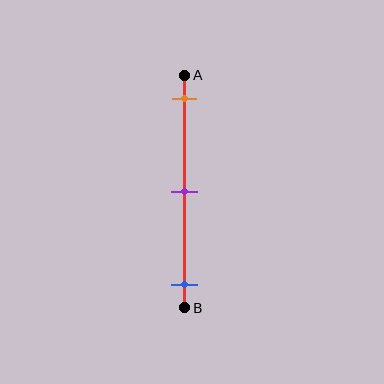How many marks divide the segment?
There are 3 marks dividing the segment.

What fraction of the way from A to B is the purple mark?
The purple mark is approximately 50% (0.5) of the way from A to B.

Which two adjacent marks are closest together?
The orange and purple marks are the closest adjacent pair.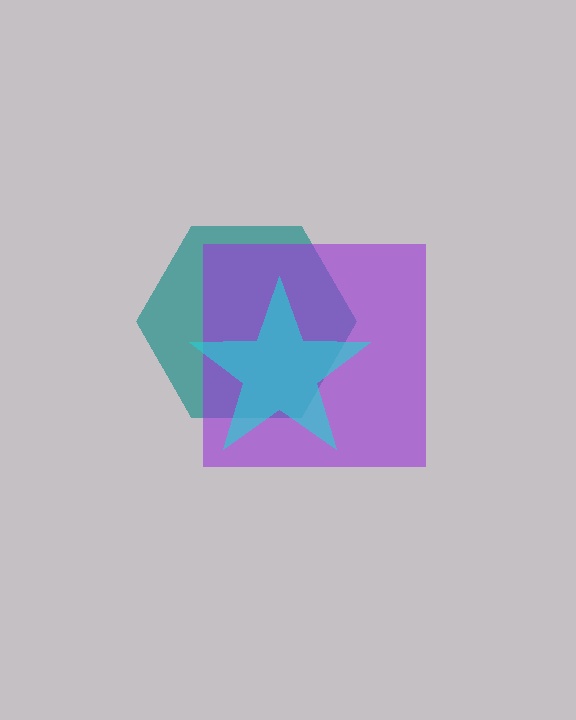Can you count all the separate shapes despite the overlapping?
Yes, there are 3 separate shapes.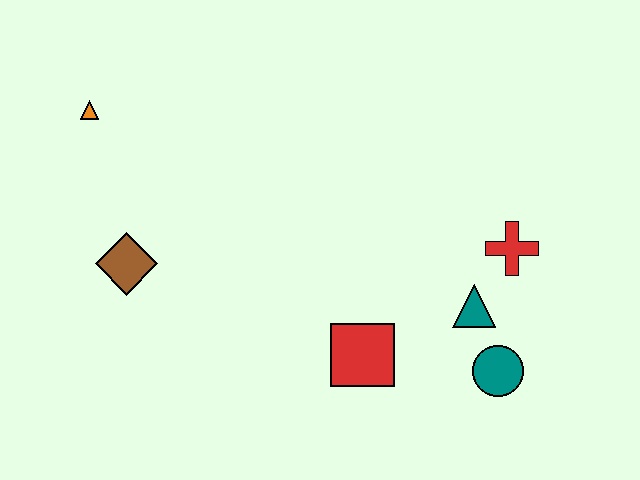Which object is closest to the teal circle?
The teal triangle is closest to the teal circle.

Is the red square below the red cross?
Yes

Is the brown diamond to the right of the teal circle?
No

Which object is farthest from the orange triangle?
The teal circle is farthest from the orange triangle.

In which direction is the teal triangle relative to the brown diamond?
The teal triangle is to the right of the brown diamond.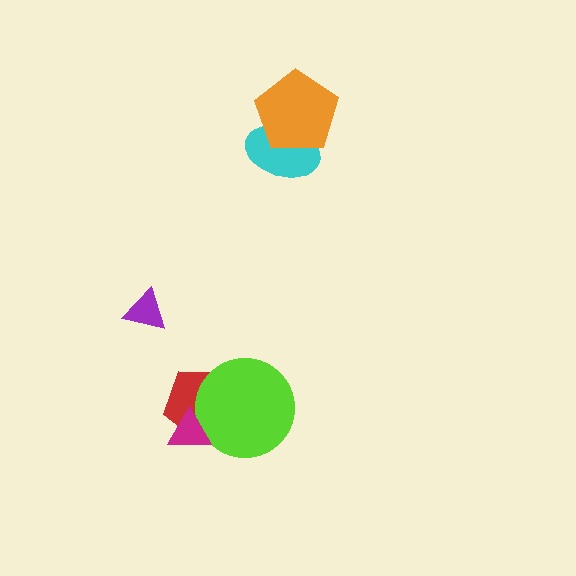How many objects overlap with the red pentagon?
2 objects overlap with the red pentagon.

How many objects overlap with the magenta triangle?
2 objects overlap with the magenta triangle.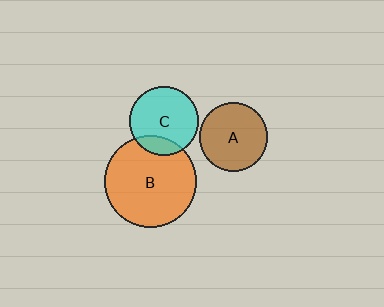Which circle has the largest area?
Circle B (orange).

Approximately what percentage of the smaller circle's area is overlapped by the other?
Approximately 15%.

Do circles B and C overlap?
Yes.